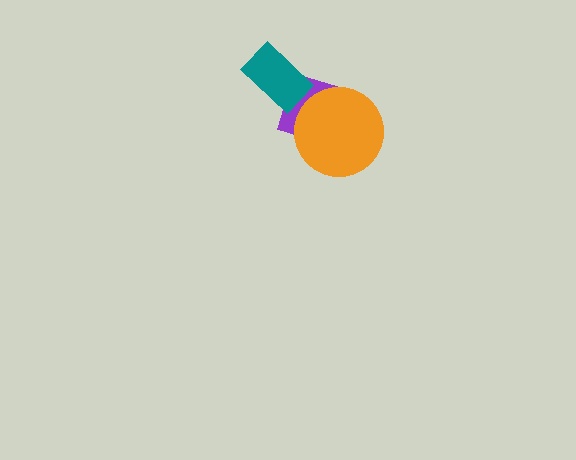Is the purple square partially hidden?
Yes, it is partially covered by another shape.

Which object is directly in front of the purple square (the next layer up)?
The orange circle is directly in front of the purple square.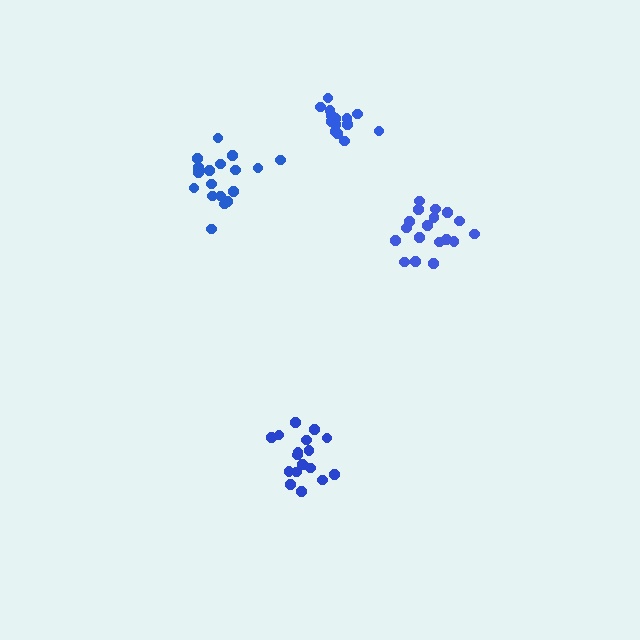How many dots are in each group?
Group 1: 17 dots, Group 2: 15 dots, Group 3: 18 dots, Group 4: 18 dots (68 total).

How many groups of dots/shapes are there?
There are 4 groups.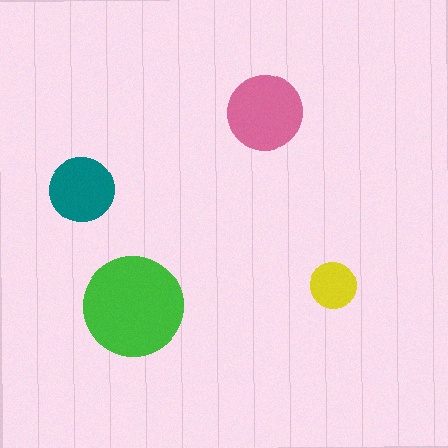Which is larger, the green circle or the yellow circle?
The green one.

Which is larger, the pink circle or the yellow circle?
The pink one.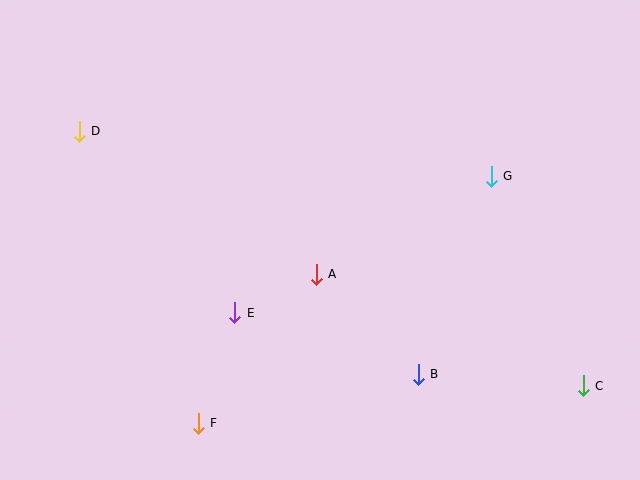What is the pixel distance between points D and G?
The distance between D and G is 414 pixels.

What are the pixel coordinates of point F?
Point F is at (198, 423).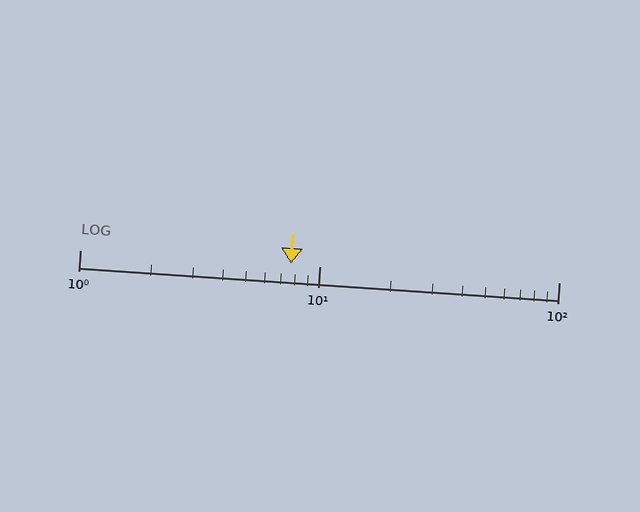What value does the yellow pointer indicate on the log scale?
The pointer indicates approximately 7.6.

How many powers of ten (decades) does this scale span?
The scale spans 2 decades, from 1 to 100.